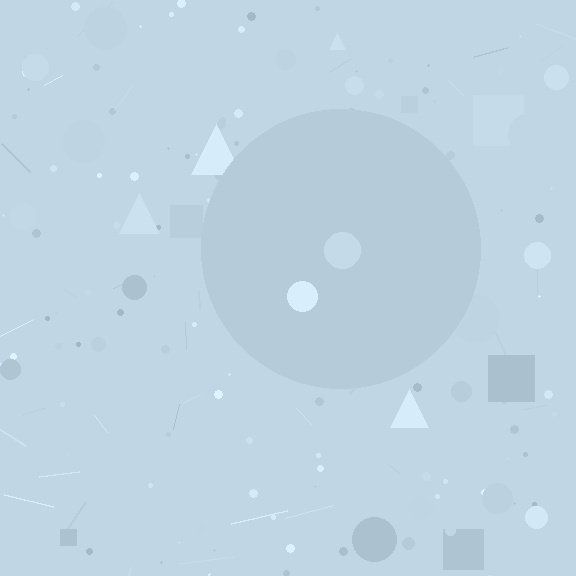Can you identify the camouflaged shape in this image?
The camouflaged shape is a circle.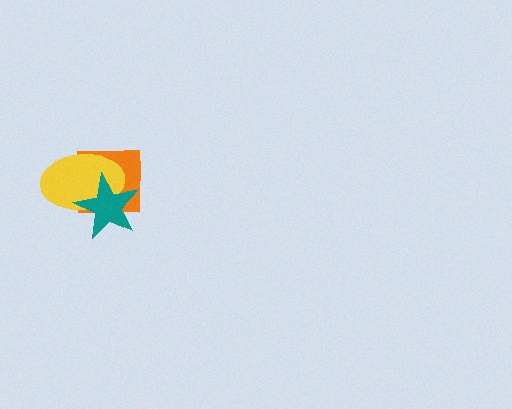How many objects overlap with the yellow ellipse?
2 objects overlap with the yellow ellipse.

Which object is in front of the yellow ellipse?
The teal star is in front of the yellow ellipse.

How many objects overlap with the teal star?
2 objects overlap with the teal star.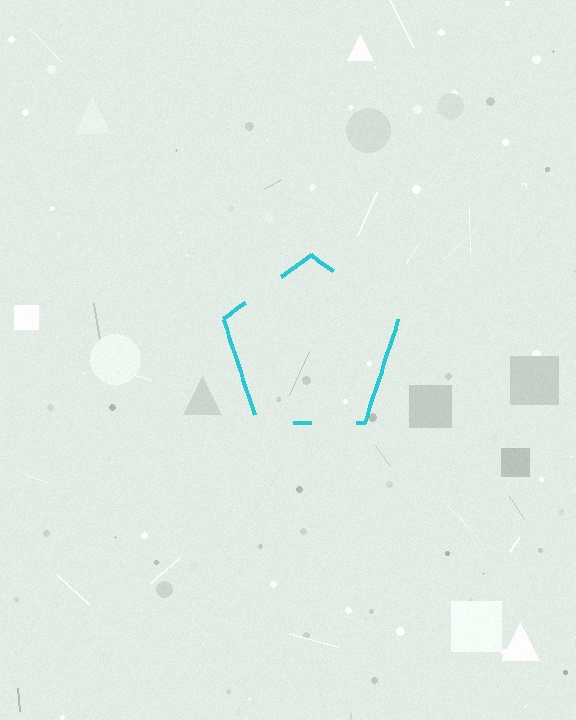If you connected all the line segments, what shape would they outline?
They would outline a pentagon.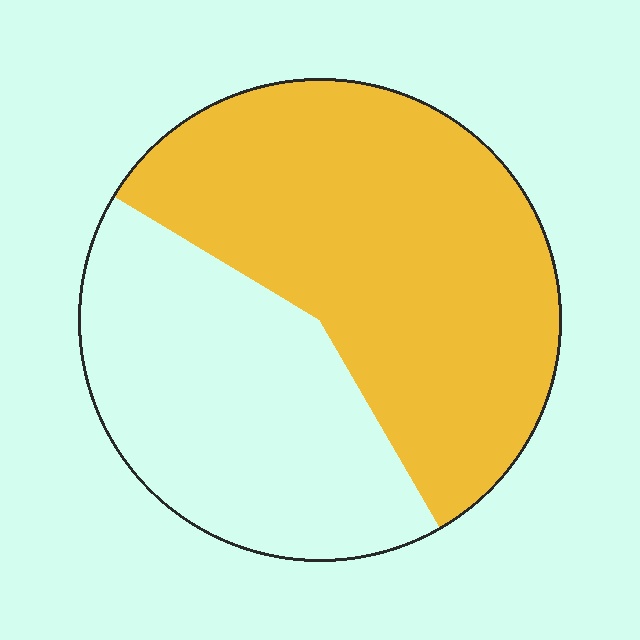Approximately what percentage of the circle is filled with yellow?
Approximately 60%.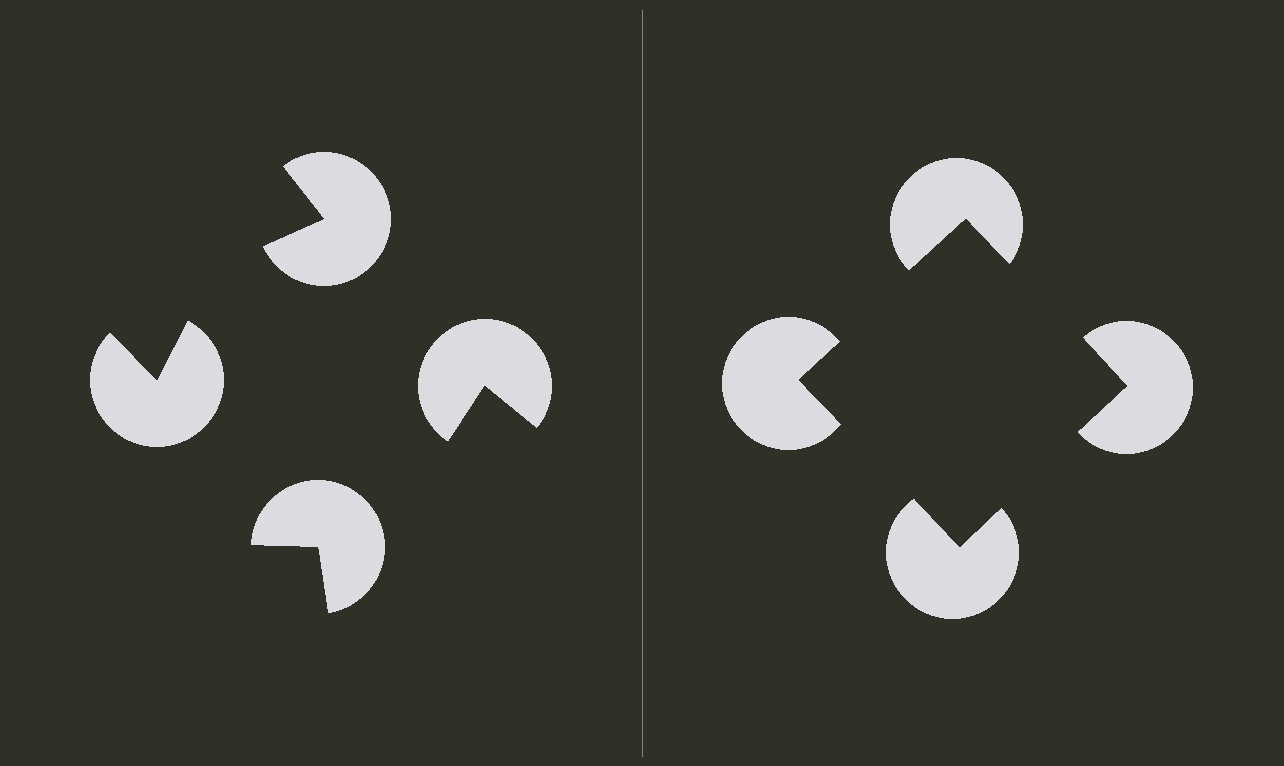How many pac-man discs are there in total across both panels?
8 — 4 on each side.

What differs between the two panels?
The pac-man discs are positioned identically on both sides; only the wedge orientations differ. On the right they align to a square; on the left they are misaligned.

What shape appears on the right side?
An illusory square.